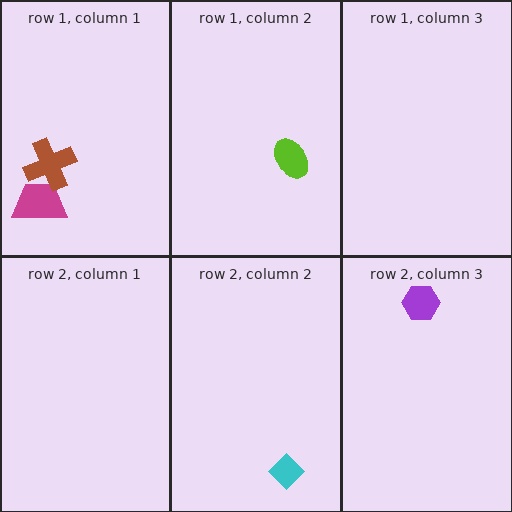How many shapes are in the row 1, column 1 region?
2.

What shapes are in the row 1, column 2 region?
The lime ellipse.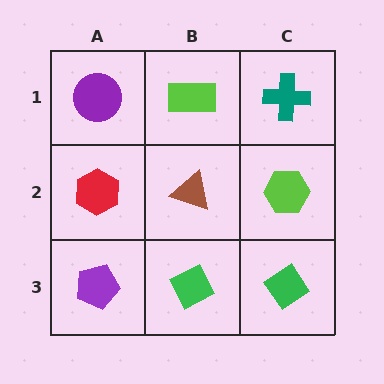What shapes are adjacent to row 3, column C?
A lime hexagon (row 2, column C), a green diamond (row 3, column B).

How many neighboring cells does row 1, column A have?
2.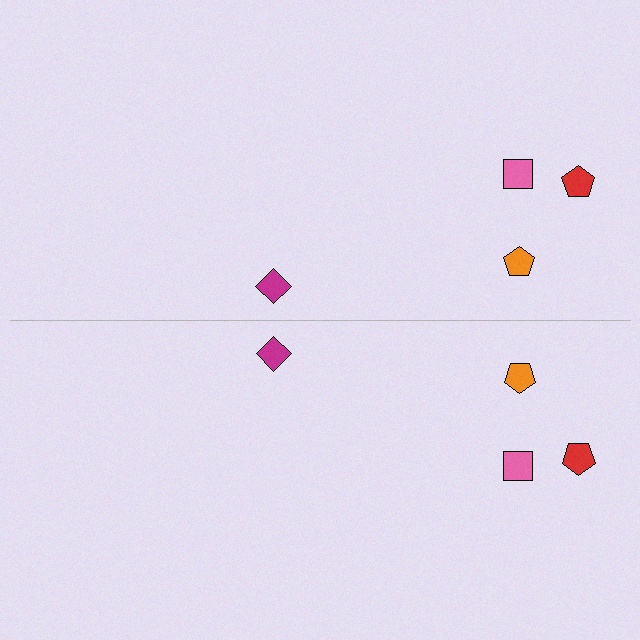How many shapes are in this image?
There are 8 shapes in this image.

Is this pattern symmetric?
Yes, this pattern has bilateral (reflection) symmetry.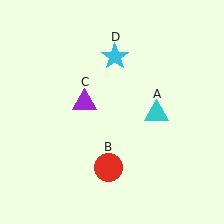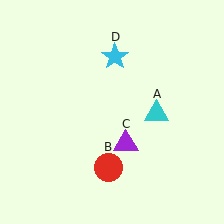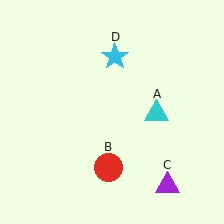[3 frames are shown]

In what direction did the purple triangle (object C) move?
The purple triangle (object C) moved down and to the right.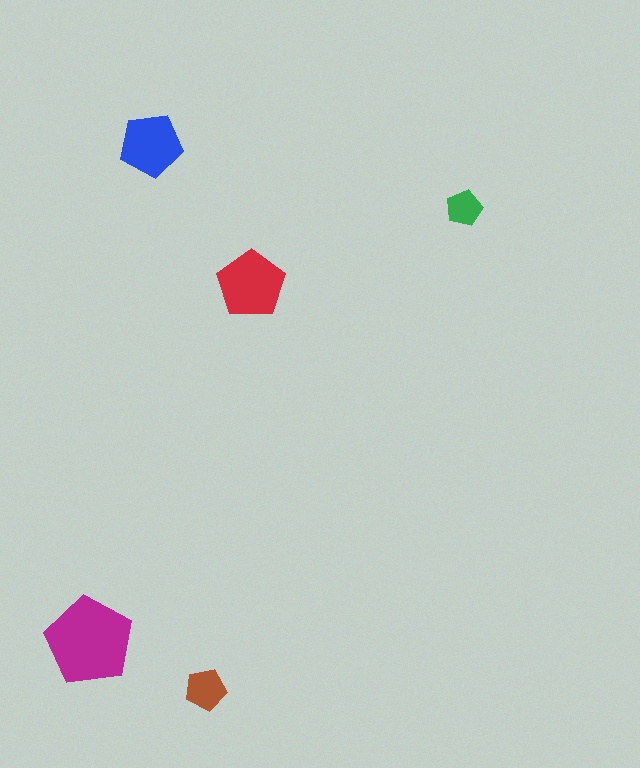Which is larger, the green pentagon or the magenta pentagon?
The magenta one.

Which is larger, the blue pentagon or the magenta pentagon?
The magenta one.